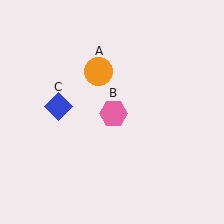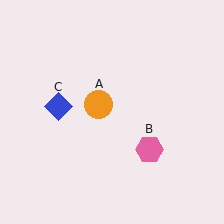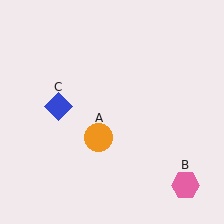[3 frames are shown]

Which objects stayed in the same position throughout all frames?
Blue diamond (object C) remained stationary.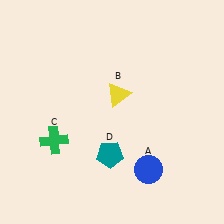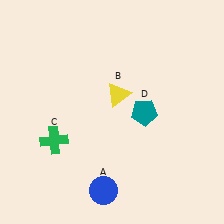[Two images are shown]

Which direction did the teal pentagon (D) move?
The teal pentagon (D) moved up.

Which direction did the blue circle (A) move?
The blue circle (A) moved left.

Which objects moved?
The objects that moved are: the blue circle (A), the teal pentagon (D).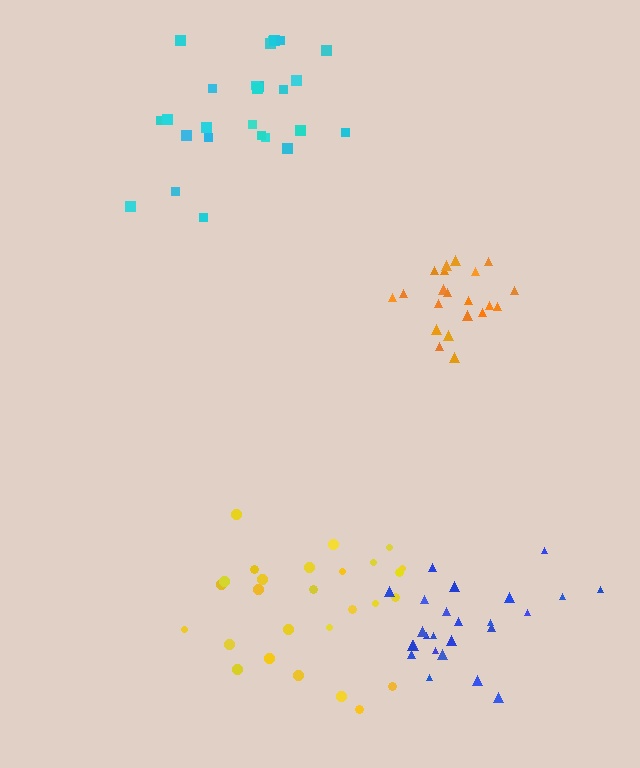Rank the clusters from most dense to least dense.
orange, cyan, blue, yellow.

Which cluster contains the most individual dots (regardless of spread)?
Yellow (27).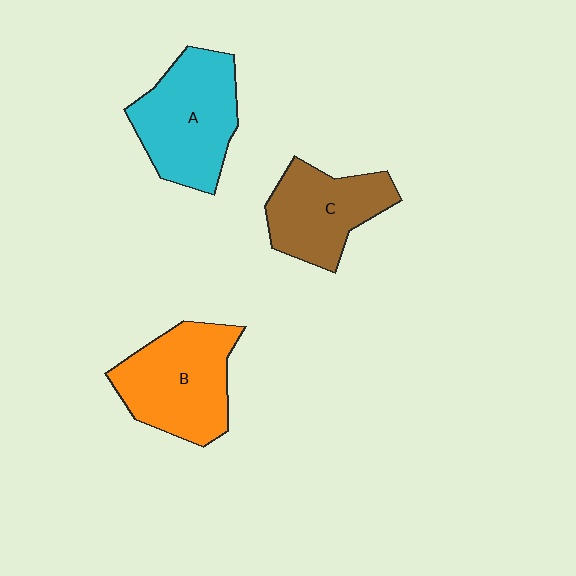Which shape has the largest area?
Shape A (cyan).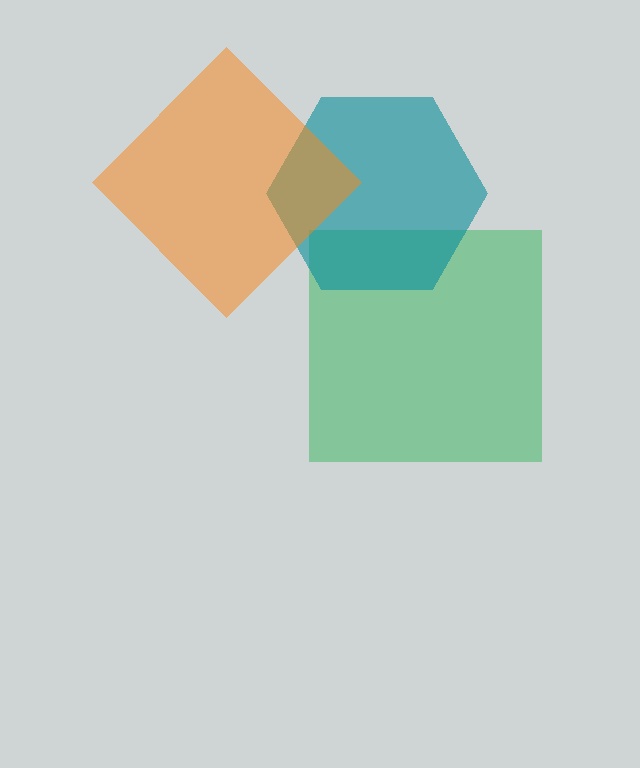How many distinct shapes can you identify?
There are 3 distinct shapes: a green square, a teal hexagon, an orange diamond.